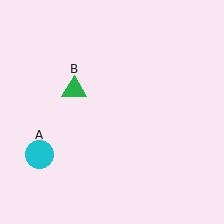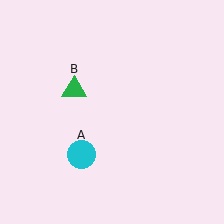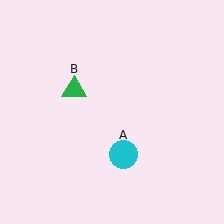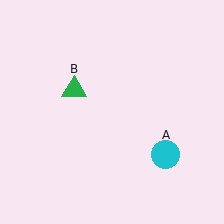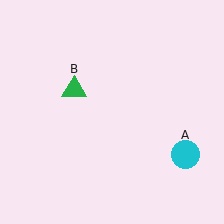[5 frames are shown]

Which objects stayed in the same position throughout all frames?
Green triangle (object B) remained stationary.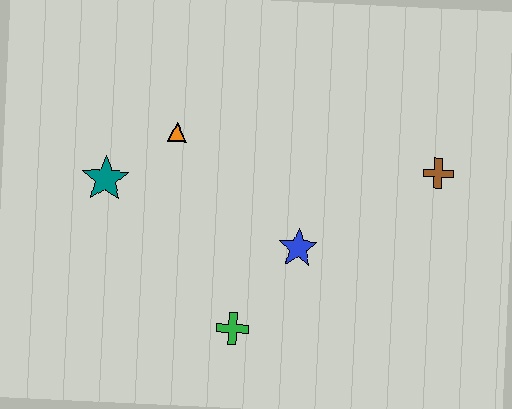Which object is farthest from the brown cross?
The teal star is farthest from the brown cross.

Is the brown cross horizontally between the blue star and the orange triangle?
No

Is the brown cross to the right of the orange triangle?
Yes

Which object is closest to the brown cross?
The blue star is closest to the brown cross.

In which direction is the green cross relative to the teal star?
The green cross is below the teal star.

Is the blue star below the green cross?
No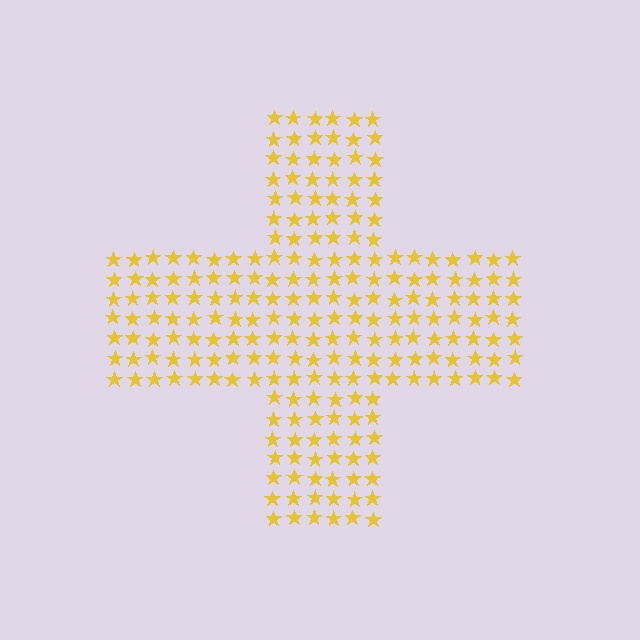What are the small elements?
The small elements are stars.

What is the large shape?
The large shape is a cross.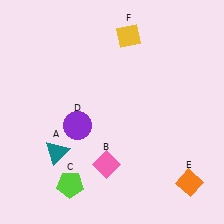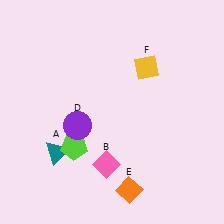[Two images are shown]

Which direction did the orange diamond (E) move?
The orange diamond (E) moved left.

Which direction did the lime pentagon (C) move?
The lime pentagon (C) moved up.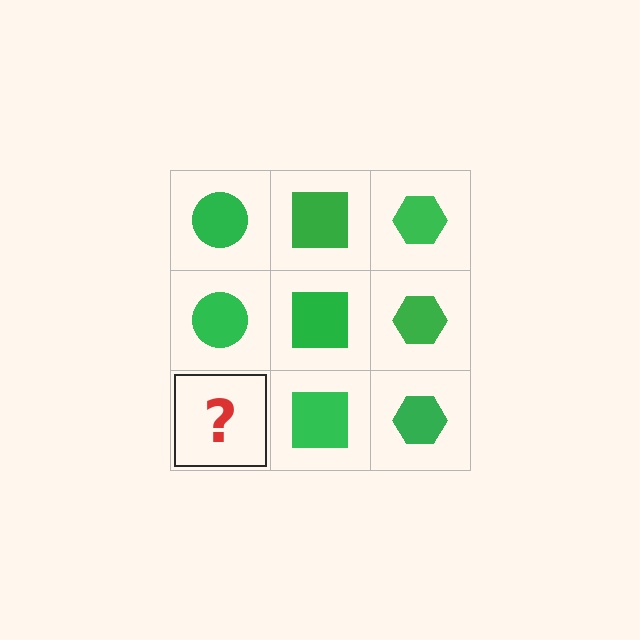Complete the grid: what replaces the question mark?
The question mark should be replaced with a green circle.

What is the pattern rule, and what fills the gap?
The rule is that each column has a consistent shape. The gap should be filled with a green circle.